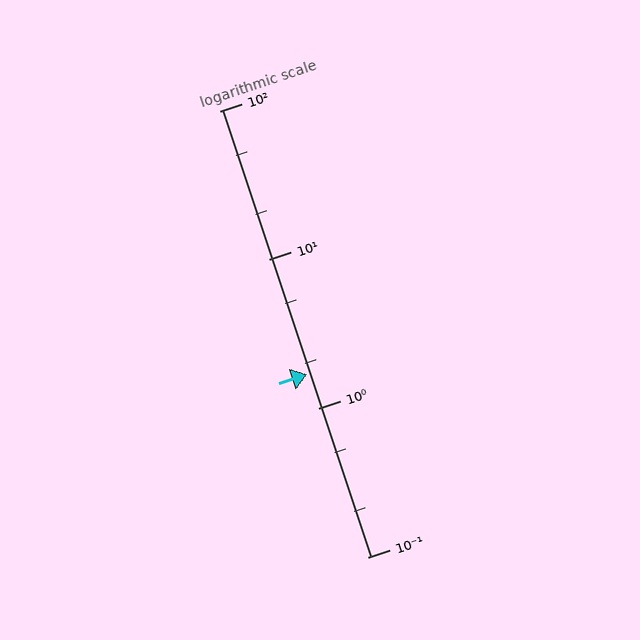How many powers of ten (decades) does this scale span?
The scale spans 3 decades, from 0.1 to 100.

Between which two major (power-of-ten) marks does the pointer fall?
The pointer is between 1 and 10.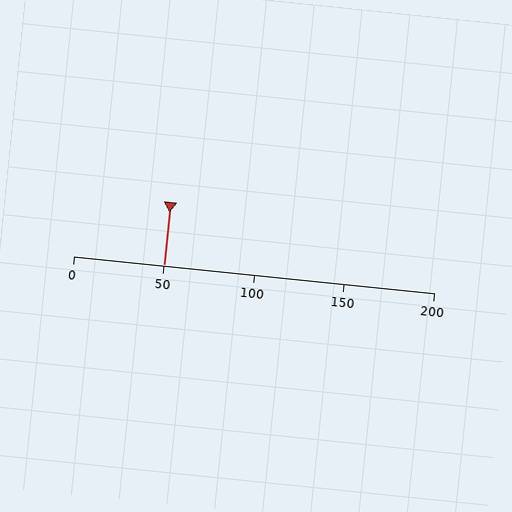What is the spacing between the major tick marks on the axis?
The major ticks are spaced 50 apart.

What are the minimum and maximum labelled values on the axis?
The axis runs from 0 to 200.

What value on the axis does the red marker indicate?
The marker indicates approximately 50.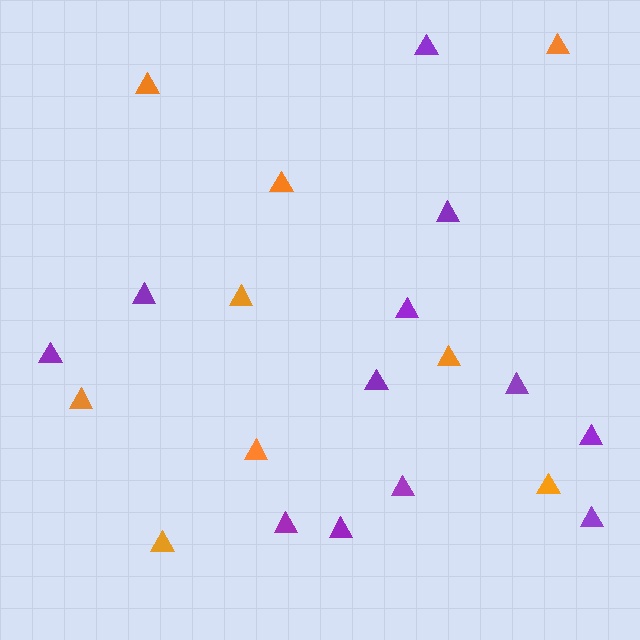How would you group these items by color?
There are 2 groups: one group of purple triangles (12) and one group of orange triangles (9).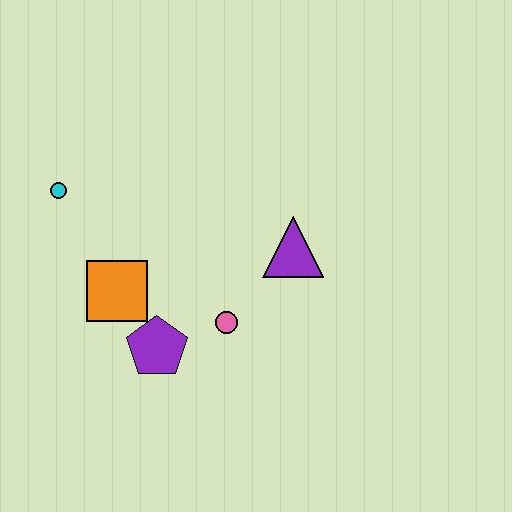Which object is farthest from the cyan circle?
The purple triangle is farthest from the cyan circle.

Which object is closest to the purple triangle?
The pink circle is closest to the purple triangle.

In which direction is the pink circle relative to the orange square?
The pink circle is to the right of the orange square.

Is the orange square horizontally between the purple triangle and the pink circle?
No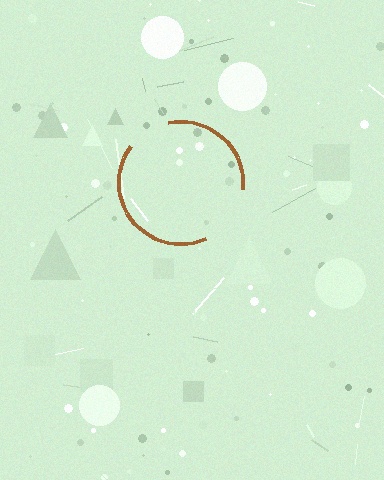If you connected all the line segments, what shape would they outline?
They would outline a circle.